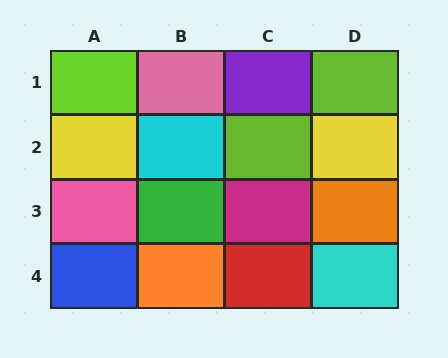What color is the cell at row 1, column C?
Purple.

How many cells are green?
1 cell is green.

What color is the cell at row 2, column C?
Lime.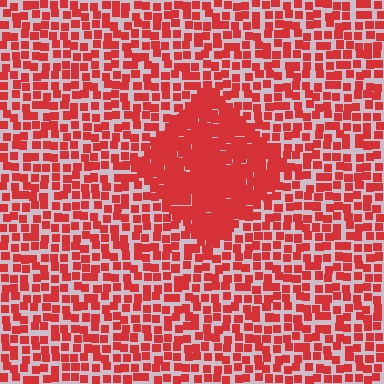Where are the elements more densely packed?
The elements are more densely packed inside the diamond boundary.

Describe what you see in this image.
The image contains small red elements arranged at two different densities. A diamond-shaped region is visible where the elements are more densely packed than the surrounding area.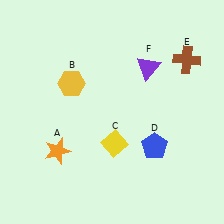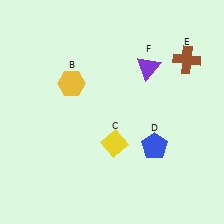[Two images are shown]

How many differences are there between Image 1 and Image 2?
There is 1 difference between the two images.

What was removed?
The orange star (A) was removed in Image 2.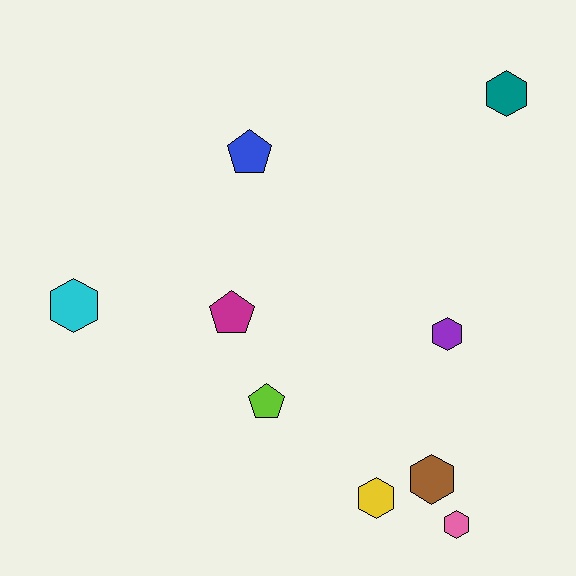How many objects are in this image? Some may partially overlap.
There are 9 objects.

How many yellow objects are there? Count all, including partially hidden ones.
There is 1 yellow object.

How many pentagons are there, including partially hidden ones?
There are 3 pentagons.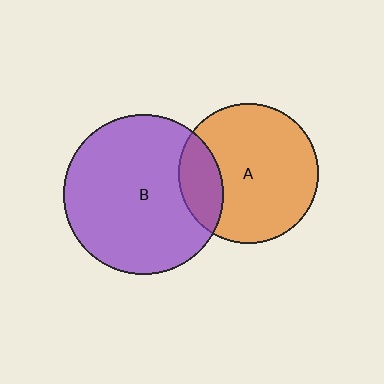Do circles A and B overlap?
Yes.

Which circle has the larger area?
Circle B (purple).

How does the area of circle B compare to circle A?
Approximately 1.3 times.